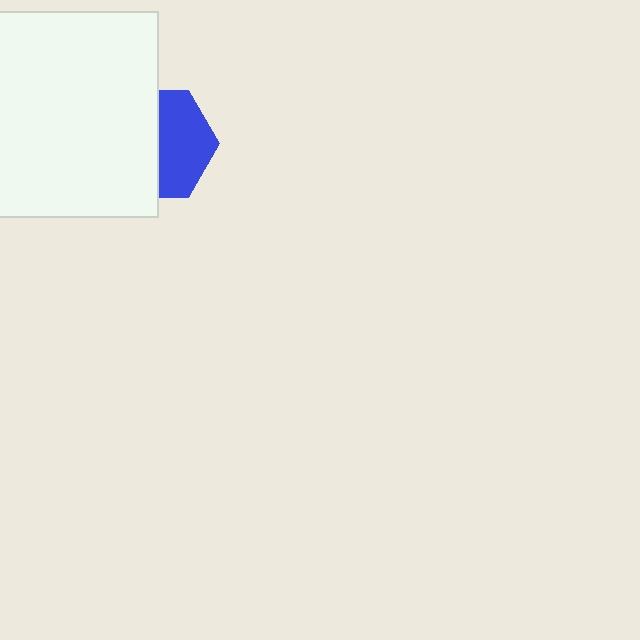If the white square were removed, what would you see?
You would see the complete blue hexagon.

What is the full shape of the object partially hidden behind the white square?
The partially hidden object is a blue hexagon.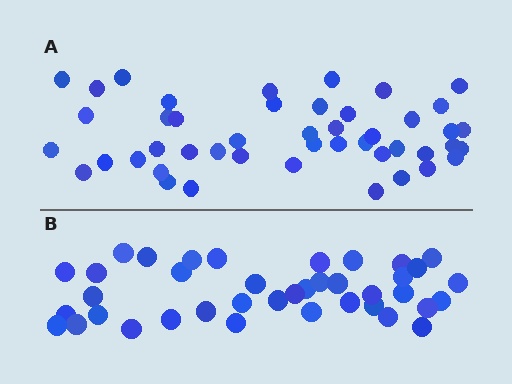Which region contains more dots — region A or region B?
Region A (the top region) has more dots.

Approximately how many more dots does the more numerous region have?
Region A has roughly 8 or so more dots than region B.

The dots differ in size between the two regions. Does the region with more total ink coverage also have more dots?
No. Region B has more total ink coverage because its dots are larger, but region A actually contains more individual dots. Total area can be misleading — the number of items is what matters here.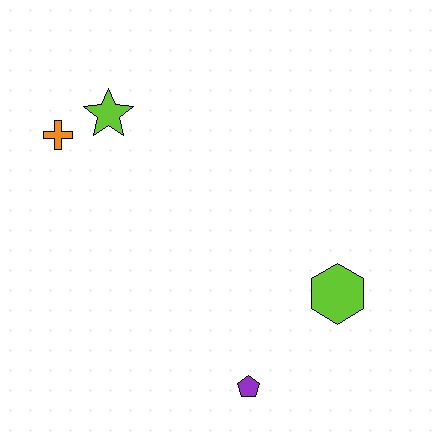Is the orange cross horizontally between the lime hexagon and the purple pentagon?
No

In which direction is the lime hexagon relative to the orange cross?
The lime hexagon is to the right of the orange cross.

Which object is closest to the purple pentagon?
The lime hexagon is closest to the purple pentagon.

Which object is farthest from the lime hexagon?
The orange cross is farthest from the lime hexagon.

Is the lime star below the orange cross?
No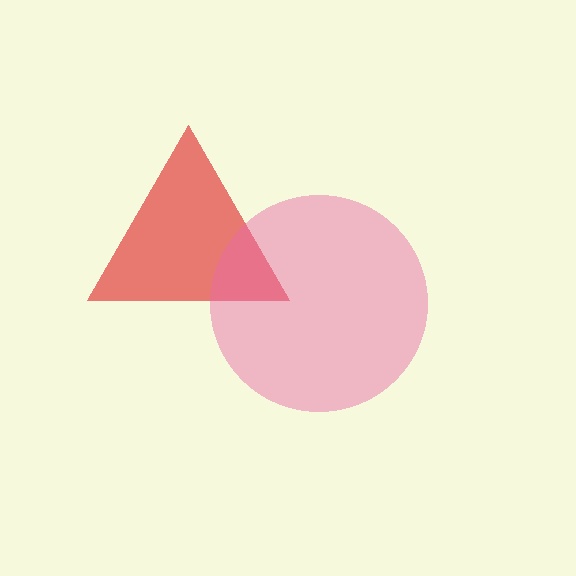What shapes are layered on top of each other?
The layered shapes are: a red triangle, a pink circle.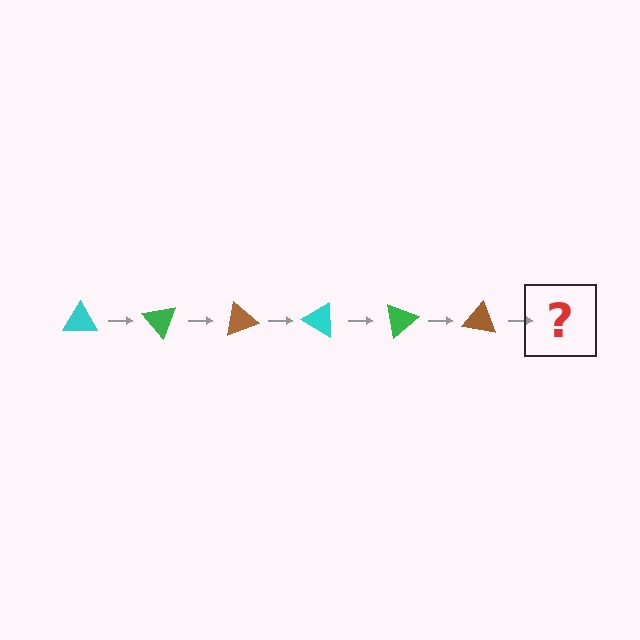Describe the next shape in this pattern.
It should be a cyan triangle, rotated 300 degrees from the start.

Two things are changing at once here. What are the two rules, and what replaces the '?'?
The two rules are that it rotates 50 degrees each step and the color cycles through cyan, green, and brown. The '?' should be a cyan triangle, rotated 300 degrees from the start.